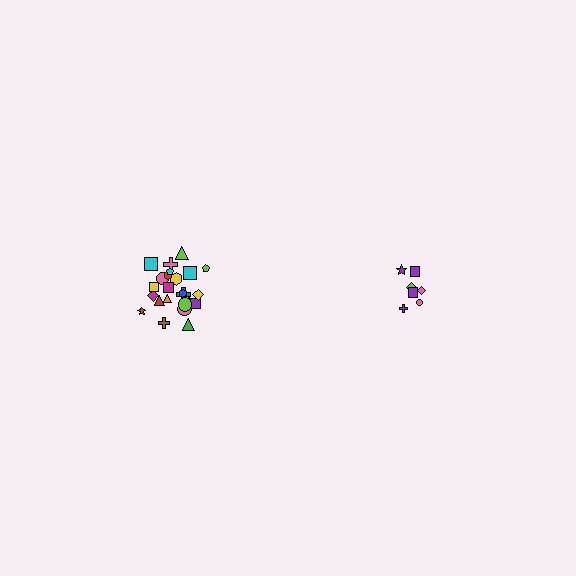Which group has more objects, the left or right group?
The left group.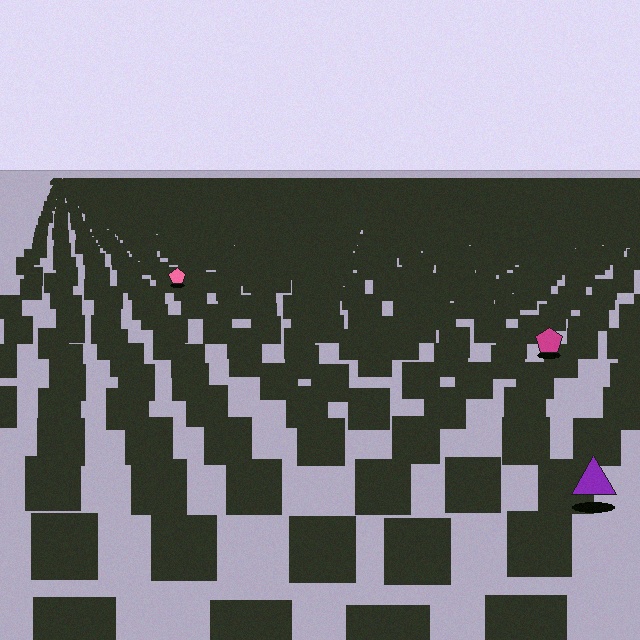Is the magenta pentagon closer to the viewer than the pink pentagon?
Yes. The magenta pentagon is closer — you can tell from the texture gradient: the ground texture is coarser near it.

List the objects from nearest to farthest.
From nearest to farthest: the purple triangle, the magenta pentagon, the pink pentagon.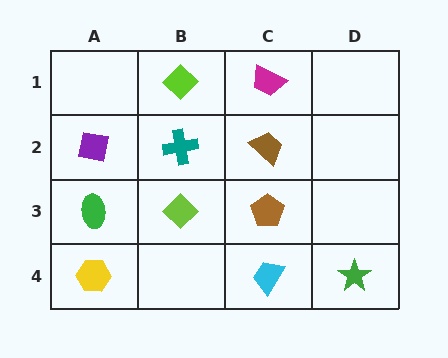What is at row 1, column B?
A lime diamond.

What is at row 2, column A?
A purple square.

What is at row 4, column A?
A yellow hexagon.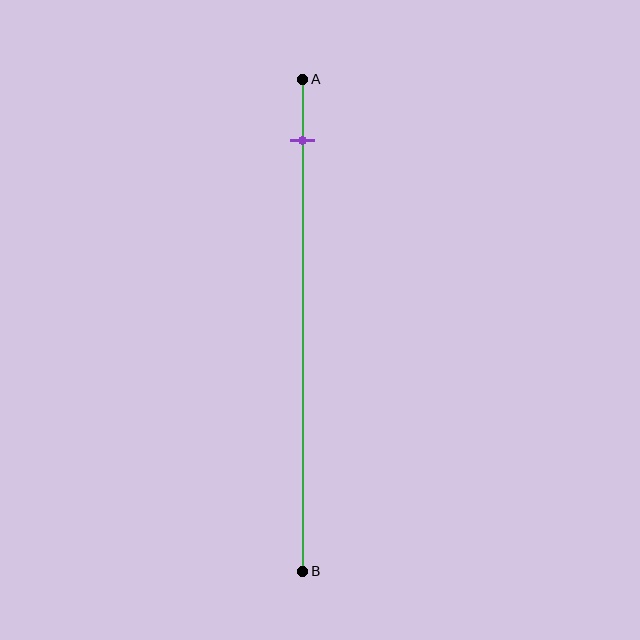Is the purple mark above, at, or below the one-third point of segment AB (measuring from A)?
The purple mark is above the one-third point of segment AB.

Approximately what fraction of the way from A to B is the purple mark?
The purple mark is approximately 10% of the way from A to B.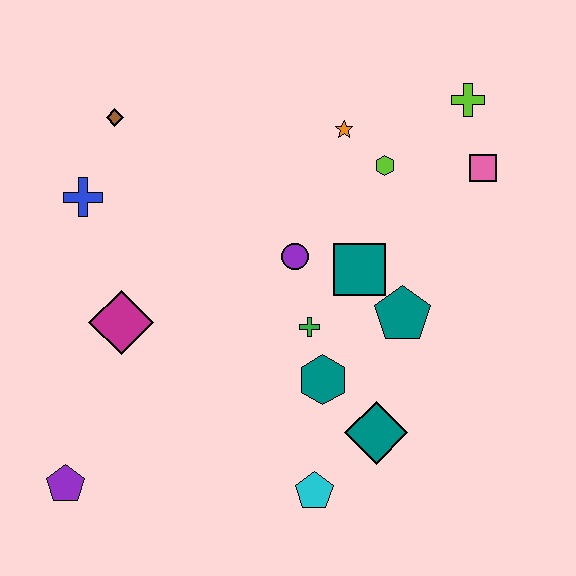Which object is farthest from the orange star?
The purple pentagon is farthest from the orange star.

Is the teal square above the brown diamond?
No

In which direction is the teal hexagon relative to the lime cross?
The teal hexagon is below the lime cross.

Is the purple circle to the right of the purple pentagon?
Yes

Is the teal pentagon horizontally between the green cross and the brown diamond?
No